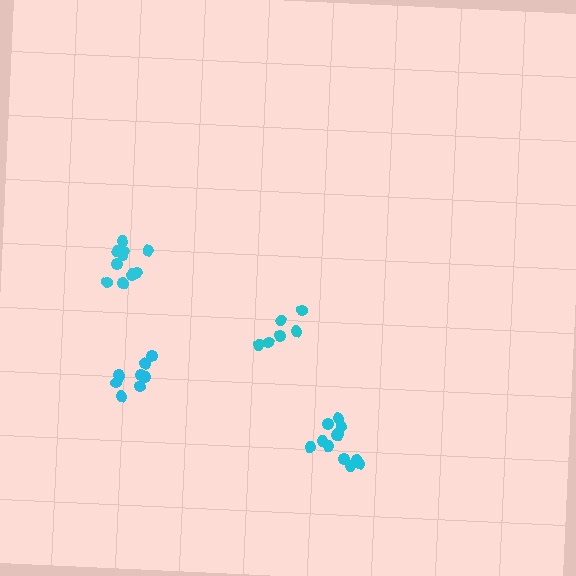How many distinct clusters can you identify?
There are 4 distinct clusters.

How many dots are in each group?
Group 1: 8 dots, Group 2: 11 dots, Group 3: 6 dots, Group 4: 12 dots (37 total).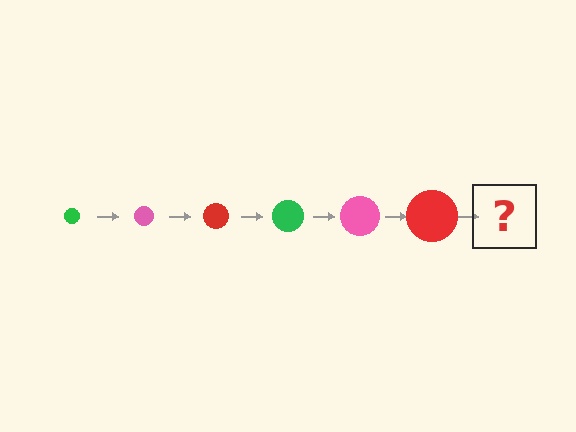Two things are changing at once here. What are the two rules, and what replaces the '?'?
The two rules are that the circle grows larger each step and the color cycles through green, pink, and red. The '?' should be a green circle, larger than the previous one.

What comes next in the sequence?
The next element should be a green circle, larger than the previous one.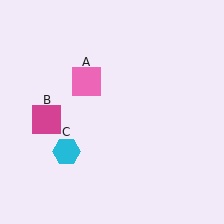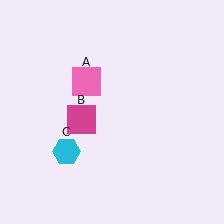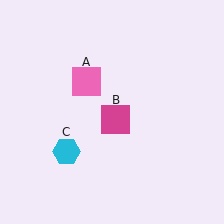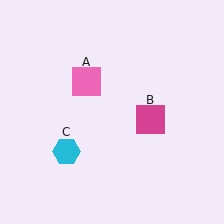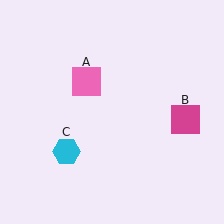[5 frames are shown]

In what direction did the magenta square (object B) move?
The magenta square (object B) moved right.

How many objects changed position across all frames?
1 object changed position: magenta square (object B).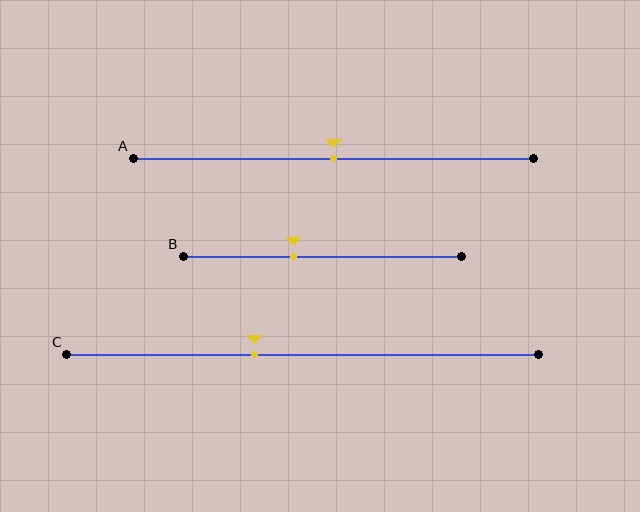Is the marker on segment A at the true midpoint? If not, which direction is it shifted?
Yes, the marker on segment A is at the true midpoint.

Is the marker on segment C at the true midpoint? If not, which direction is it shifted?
No, the marker on segment C is shifted to the left by about 10% of the segment length.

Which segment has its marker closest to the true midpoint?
Segment A has its marker closest to the true midpoint.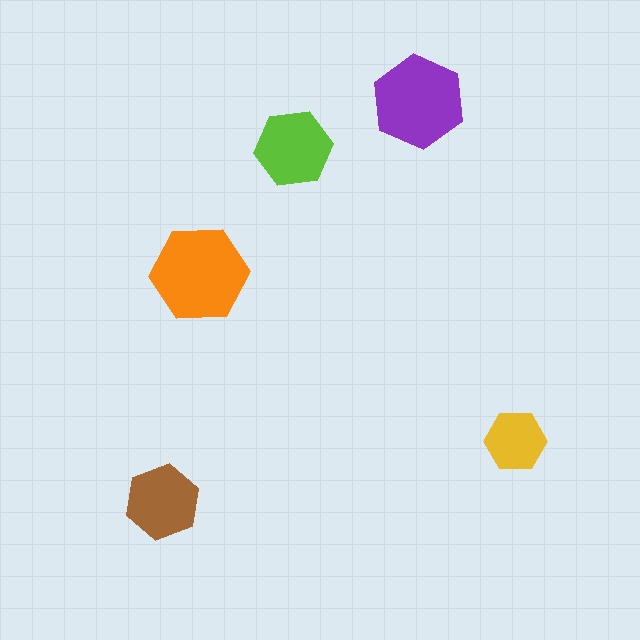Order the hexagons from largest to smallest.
the orange one, the purple one, the lime one, the brown one, the yellow one.